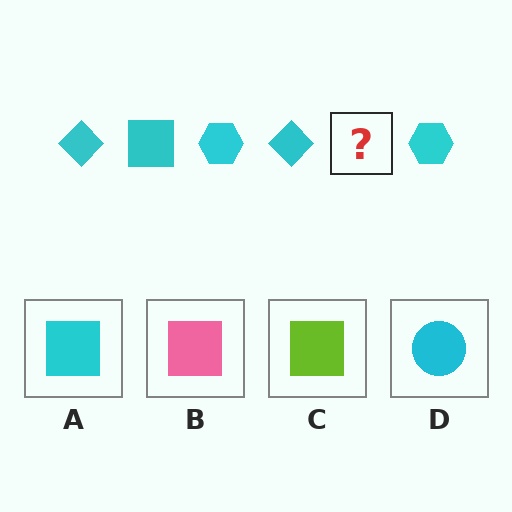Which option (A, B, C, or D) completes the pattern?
A.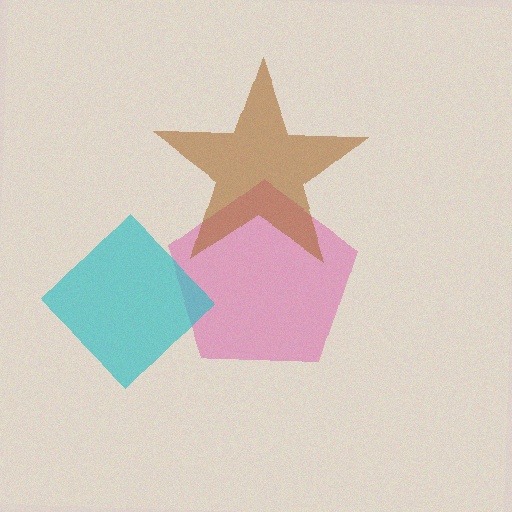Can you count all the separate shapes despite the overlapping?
Yes, there are 3 separate shapes.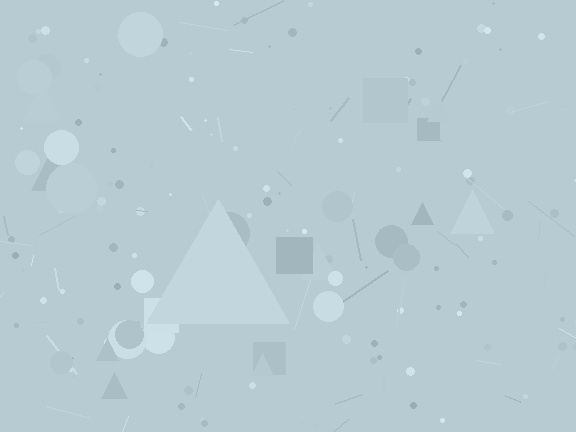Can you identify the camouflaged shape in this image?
The camouflaged shape is a triangle.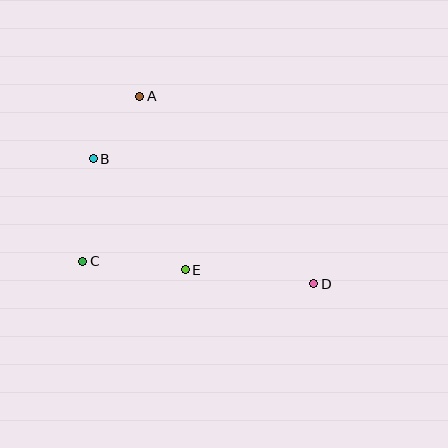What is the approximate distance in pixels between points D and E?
The distance between D and E is approximately 129 pixels.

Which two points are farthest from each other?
Points A and D are farthest from each other.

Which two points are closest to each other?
Points A and B are closest to each other.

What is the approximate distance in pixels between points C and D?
The distance between C and D is approximately 232 pixels.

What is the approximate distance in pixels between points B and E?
The distance between B and E is approximately 144 pixels.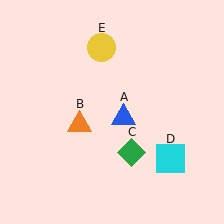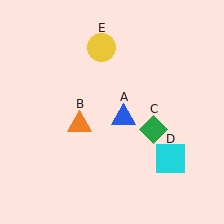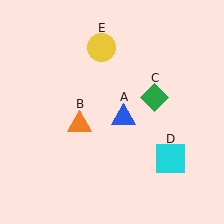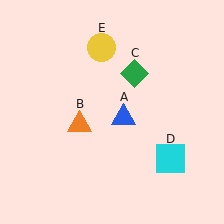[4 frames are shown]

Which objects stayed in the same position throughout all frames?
Blue triangle (object A) and orange triangle (object B) and cyan square (object D) and yellow circle (object E) remained stationary.